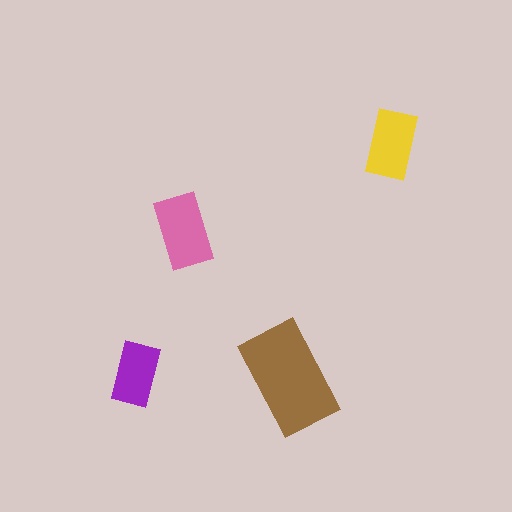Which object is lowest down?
The brown rectangle is bottommost.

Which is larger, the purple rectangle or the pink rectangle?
The pink one.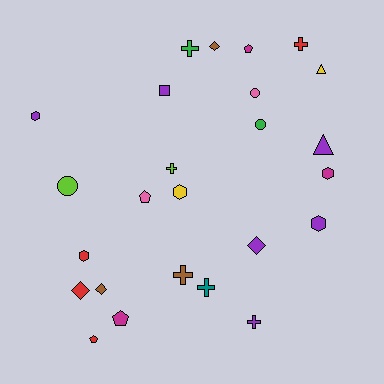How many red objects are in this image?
There are 4 red objects.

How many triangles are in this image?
There are 2 triangles.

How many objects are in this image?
There are 25 objects.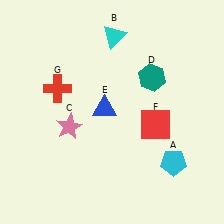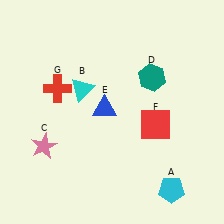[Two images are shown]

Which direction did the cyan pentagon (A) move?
The cyan pentagon (A) moved down.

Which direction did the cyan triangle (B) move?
The cyan triangle (B) moved down.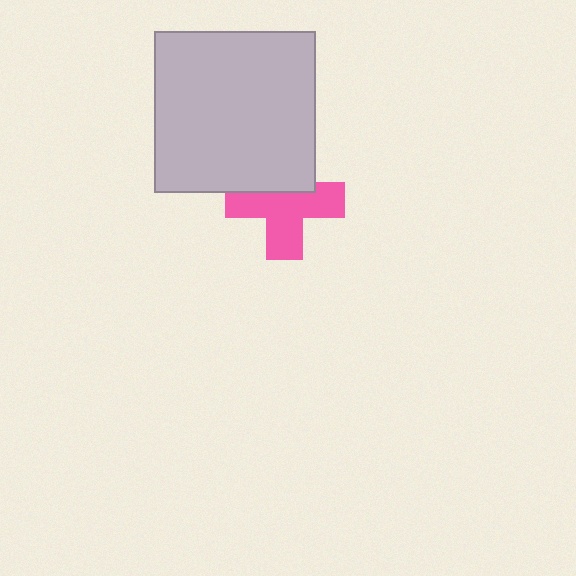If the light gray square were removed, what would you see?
You would see the complete pink cross.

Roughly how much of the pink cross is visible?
About half of it is visible (roughly 64%).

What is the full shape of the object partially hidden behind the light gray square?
The partially hidden object is a pink cross.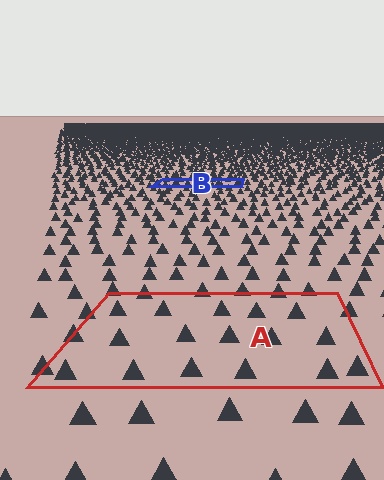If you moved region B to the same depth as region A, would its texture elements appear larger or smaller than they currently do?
They would appear larger. At a closer depth, the same texture elements are projected at a bigger on-screen size.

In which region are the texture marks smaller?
The texture marks are smaller in region B, because it is farther away.